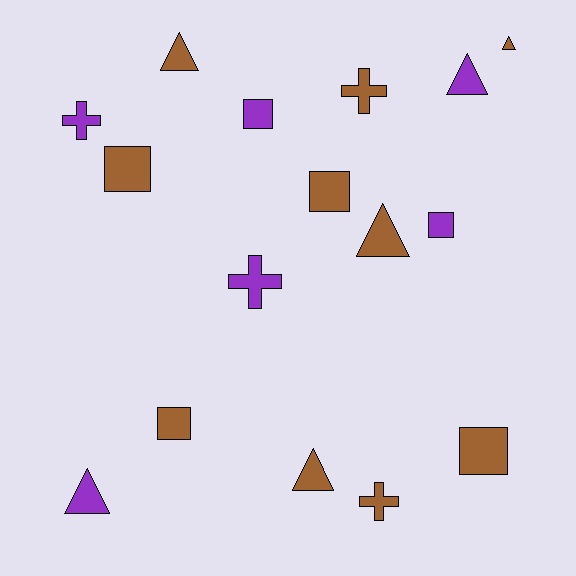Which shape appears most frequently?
Triangle, with 6 objects.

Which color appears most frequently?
Brown, with 10 objects.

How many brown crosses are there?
There are 2 brown crosses.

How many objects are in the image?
There are 16 objects.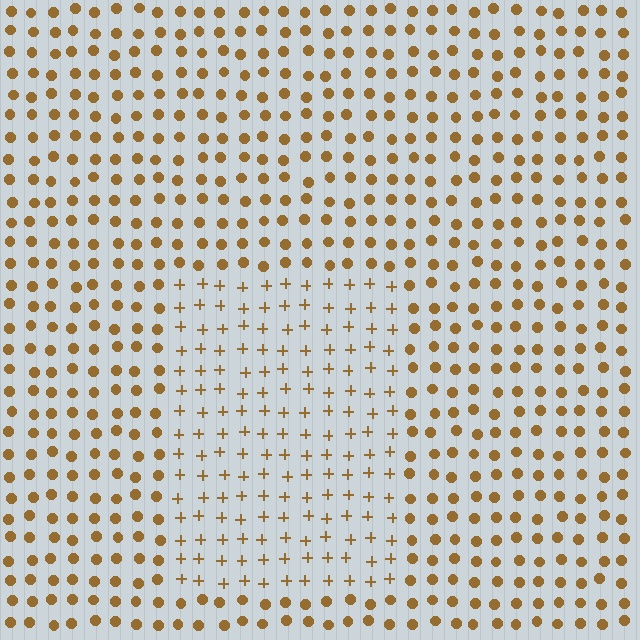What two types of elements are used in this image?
The image uses plus signs inside the rectangle region and circles outside it.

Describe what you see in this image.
The image is filled with small brown elements arranged in a uniform grid. A rectangle-shaped region contains plus signs, while the surrounding area contains circles. The boundary is defined purely by the change in element shape.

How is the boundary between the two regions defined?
The boundary is defined by a change in element shape: plus signs inside vs. circles outside. All elements share the same color and spacing.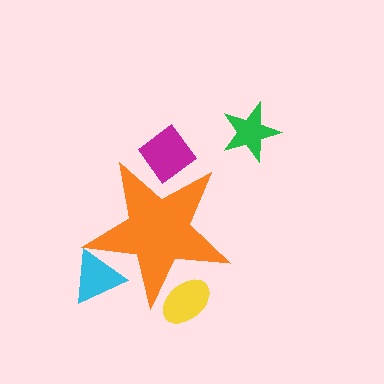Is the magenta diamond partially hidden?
Yes, the magenta diamond is partially hidden behind the orange star.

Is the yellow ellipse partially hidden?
Yes, the yellow ellipse is partially hidden behind the orange star.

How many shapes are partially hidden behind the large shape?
3 shapes are partially hidden.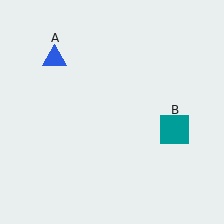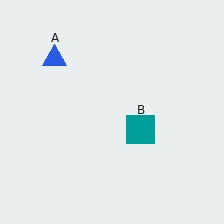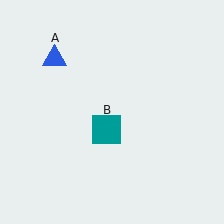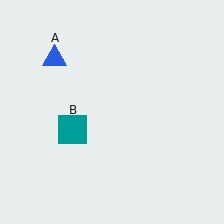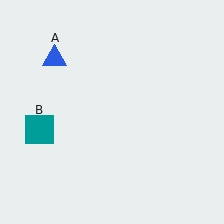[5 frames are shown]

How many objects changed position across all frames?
1 object changed position: teal square (object B).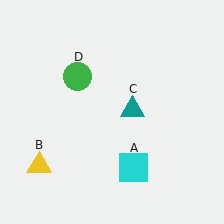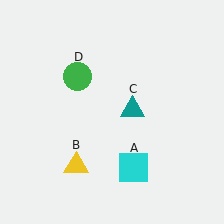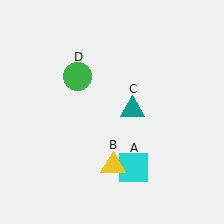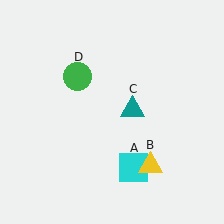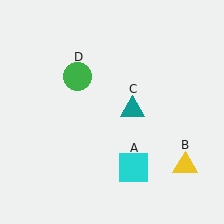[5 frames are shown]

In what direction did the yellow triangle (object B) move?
The yellow triangle (object B) moved right.